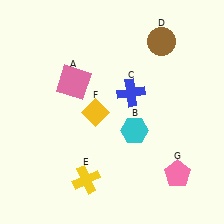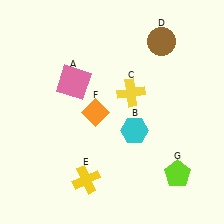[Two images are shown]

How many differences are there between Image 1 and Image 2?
There are 3 differences between the two images.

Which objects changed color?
C changed from blue to yellow. F changed from yellow to orange. G changed from pink to lime.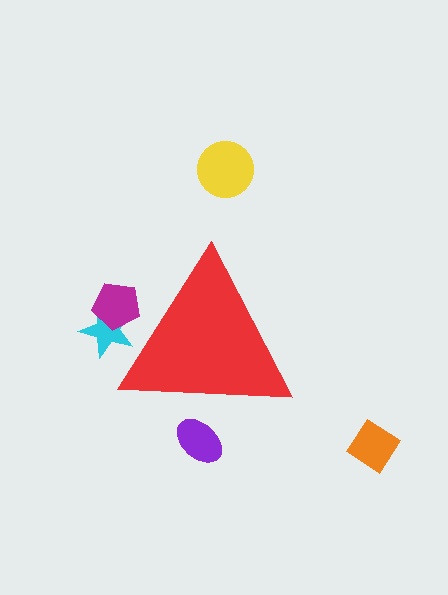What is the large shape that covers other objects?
A red triangle.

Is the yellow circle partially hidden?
No, the yellow circle is fully visible.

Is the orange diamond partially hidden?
No, the orange diamond is fully visible.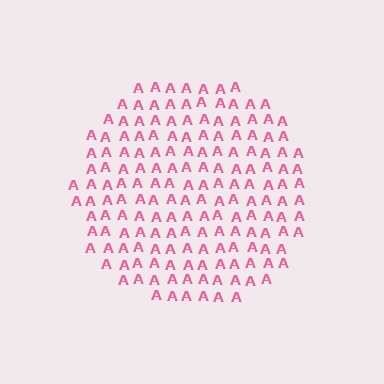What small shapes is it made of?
It is made of small letter A's.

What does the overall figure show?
The overall figure shows a circle.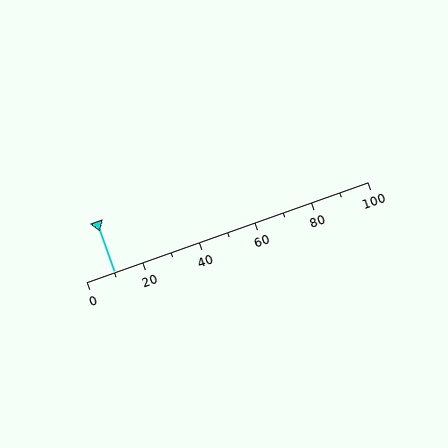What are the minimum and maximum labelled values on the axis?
The axis runs from 0 to 100.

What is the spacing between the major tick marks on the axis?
The major ticks are spaced 20 apart.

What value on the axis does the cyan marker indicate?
The marker indicates approximately 10.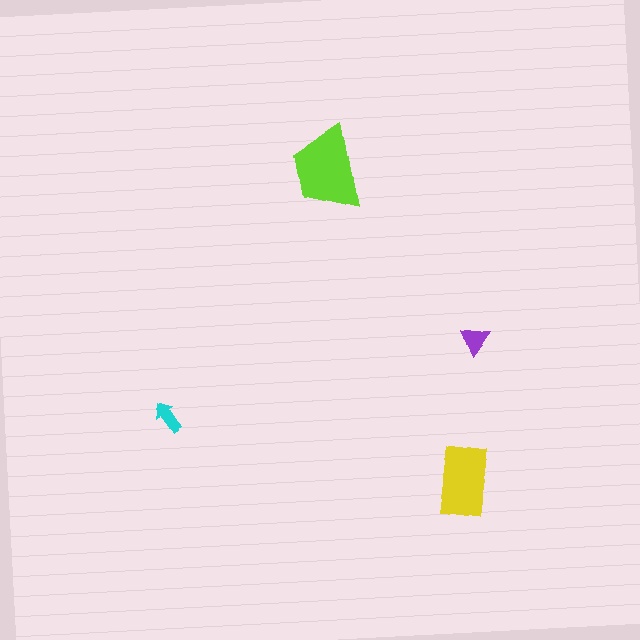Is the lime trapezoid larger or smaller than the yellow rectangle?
Larger.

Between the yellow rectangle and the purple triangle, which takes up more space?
The yellow rectangle.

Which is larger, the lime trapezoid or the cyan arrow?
The lime trapezoid.